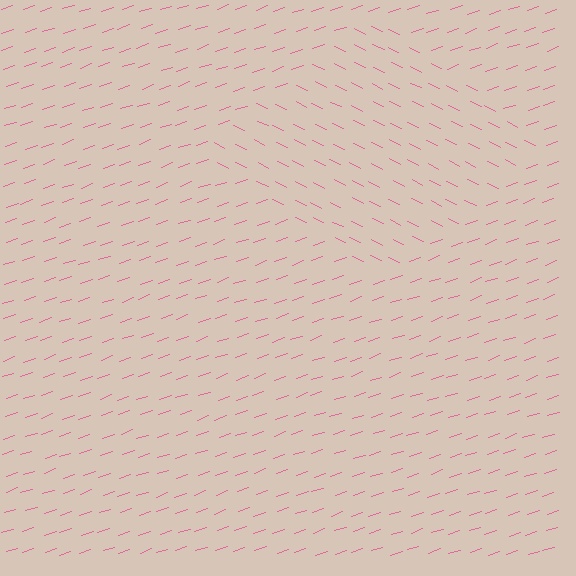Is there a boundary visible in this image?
Yes, there is a texture boundary formed by a change in line orientation.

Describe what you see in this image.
The image is filled with small pink line segments. A diamond region in the image has lines oriented differently from the surrounding lines, creating a visible texture boundary.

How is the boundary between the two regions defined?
The boundary is defined purely by a change in line orientation (approximately 45 degrees difference). All lines are the same color and thickness.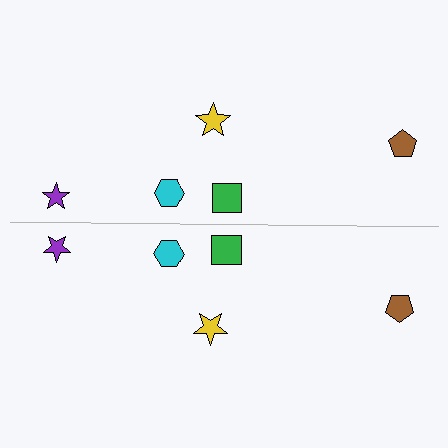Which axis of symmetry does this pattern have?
The pattern has a horizontal axis of symmetry running through the center of the image.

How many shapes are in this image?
There are 10 shapes in this image.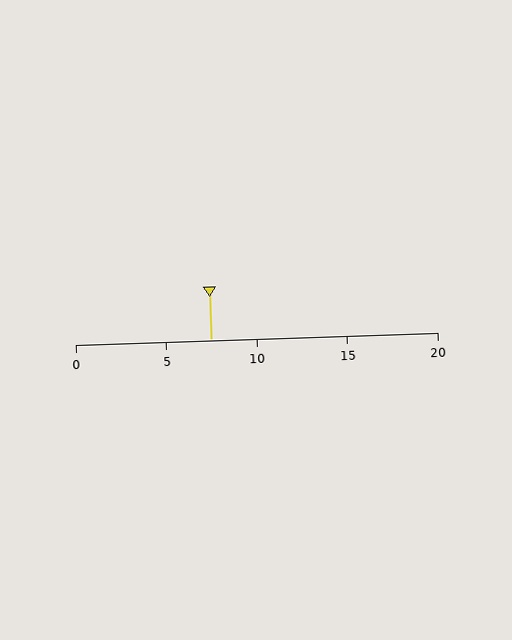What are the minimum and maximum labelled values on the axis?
The axis runs from 0 to 20.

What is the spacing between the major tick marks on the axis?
The major ticks are spaced 5 apart.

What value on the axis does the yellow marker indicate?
The marker indicates approximately 7.5.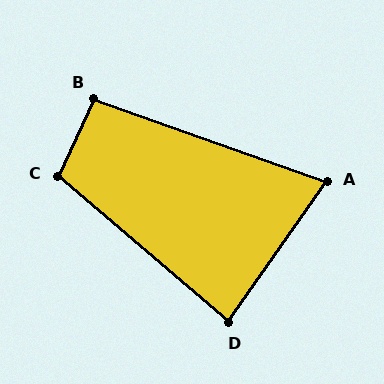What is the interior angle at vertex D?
Approximately 84 degrees (acute).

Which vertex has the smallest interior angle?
A, at approximately 75 degrees.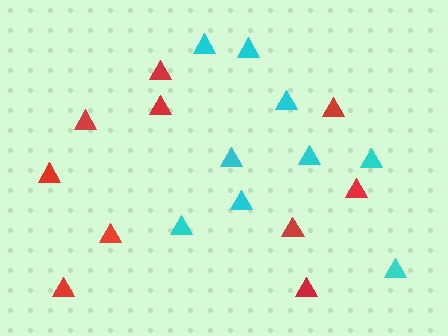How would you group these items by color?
There are 2 groups: one group of cyan triangles (9) and one group of red triangles (10).